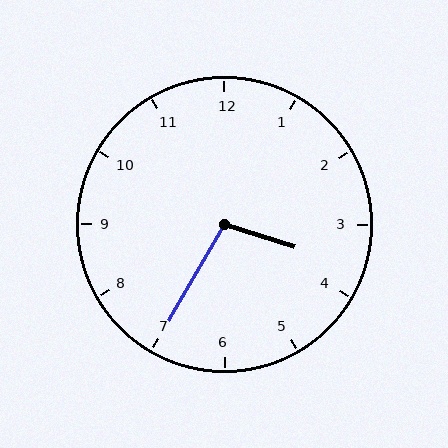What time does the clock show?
3:35.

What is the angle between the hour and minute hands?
Approximately 102 degrees.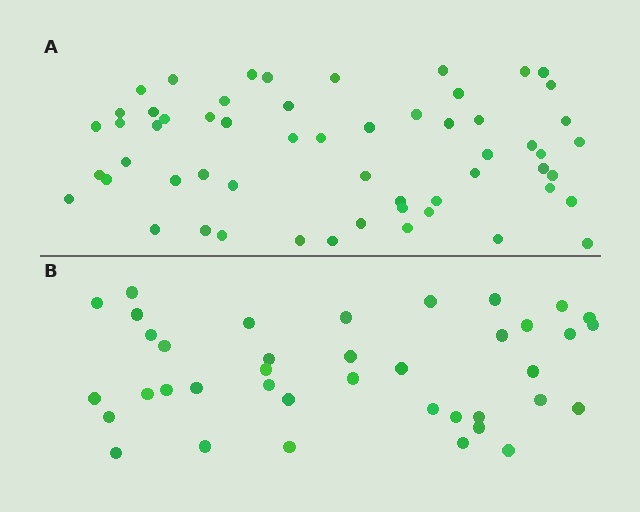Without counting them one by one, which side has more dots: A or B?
Region A (the top region) has more dots.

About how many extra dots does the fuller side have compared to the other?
Region A has approximately 20 more dots than region B.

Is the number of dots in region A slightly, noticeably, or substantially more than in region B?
Region A has substantially more. The ratio is roughly 1.5 to 1.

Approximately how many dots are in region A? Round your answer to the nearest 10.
About 60 dots. (The exact count is 57, which rounds to 60.)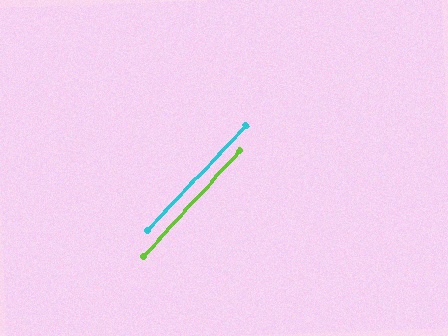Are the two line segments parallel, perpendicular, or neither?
Parallel — their directions differ by only 0.7°.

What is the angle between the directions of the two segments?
Approximately 1 degree.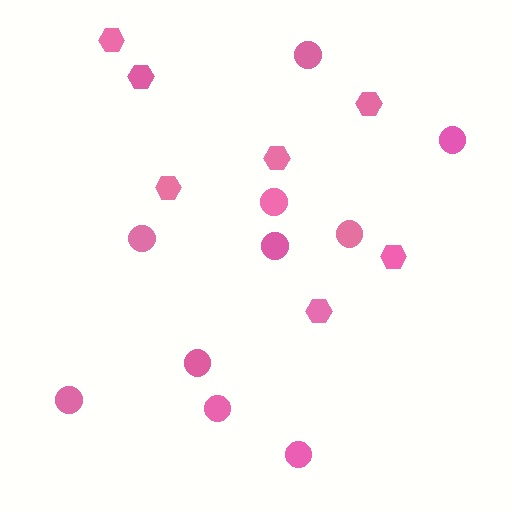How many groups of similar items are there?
There are 2 groups: one group of circles (10) and one group of hexagons (7).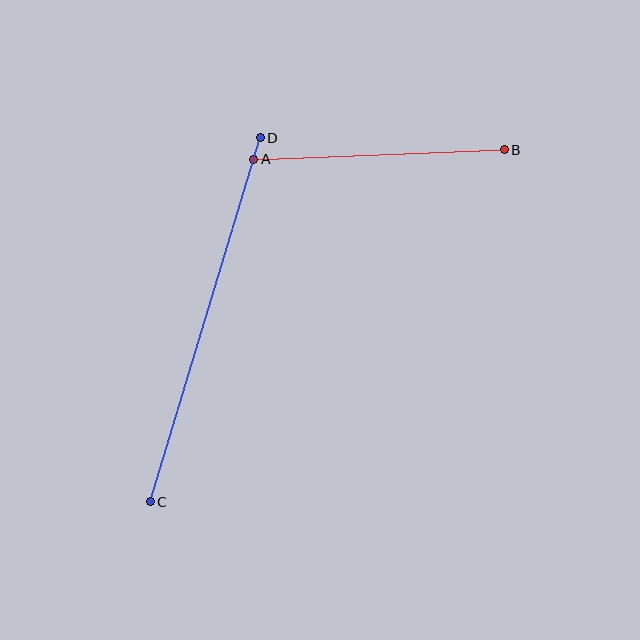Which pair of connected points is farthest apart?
Points C and D are farthest apart.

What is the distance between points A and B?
The distance is approximately 250 pixels.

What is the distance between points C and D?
The distance is approximately 380 pixels.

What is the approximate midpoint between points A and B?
The midpoint is at approximately (379, 155) pixels.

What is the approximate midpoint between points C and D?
The midpoint is at approximately (205, 320) pixels.